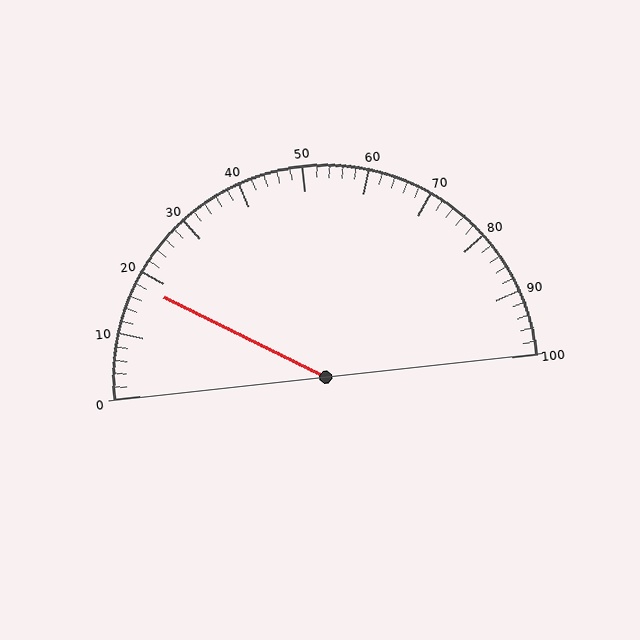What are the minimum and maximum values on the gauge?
The gauge ranges from 0 to 100.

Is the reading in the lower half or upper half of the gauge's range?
The reading is in the lower half of the range (0 to 100).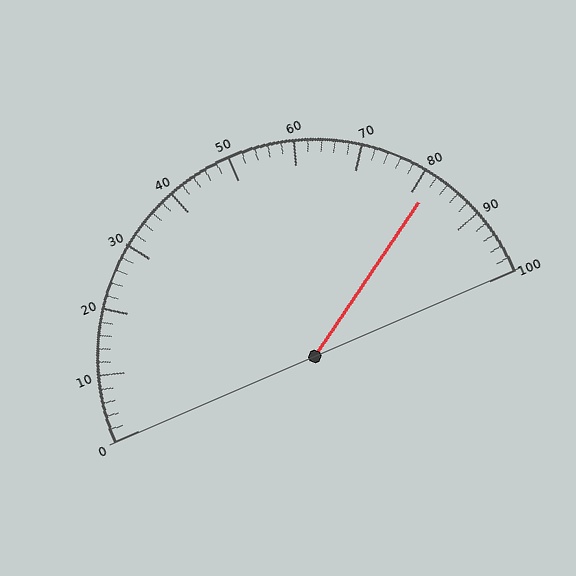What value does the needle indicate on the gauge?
The needle indicates approximately 82.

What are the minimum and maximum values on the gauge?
The gauge ranges from 0 to 100.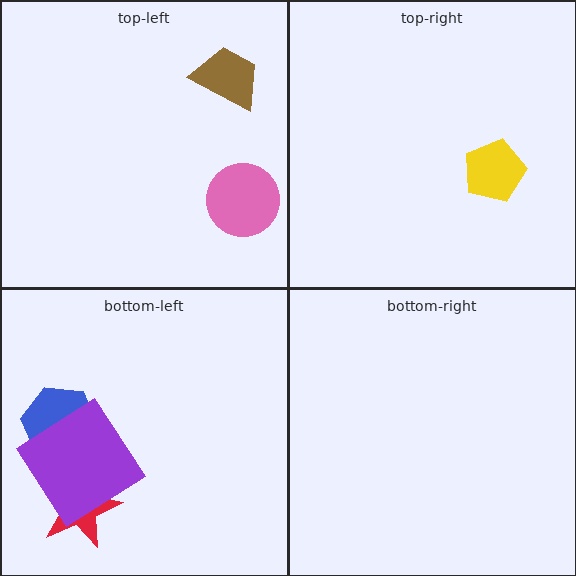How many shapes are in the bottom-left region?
3.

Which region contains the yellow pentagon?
The top-right region.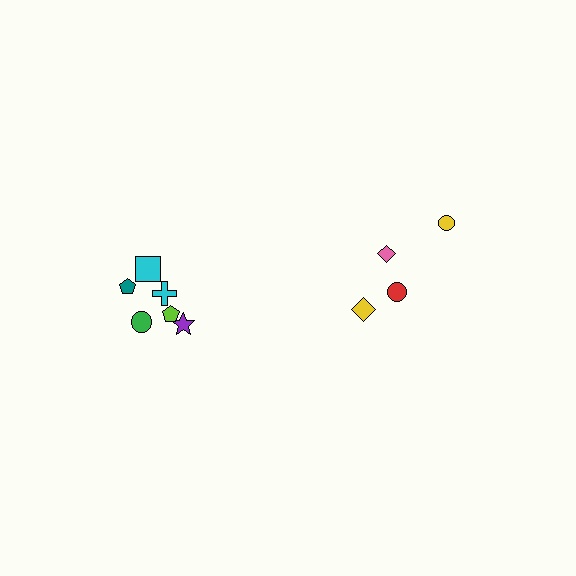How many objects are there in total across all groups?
There are 10 objects.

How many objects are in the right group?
There are 4 objects.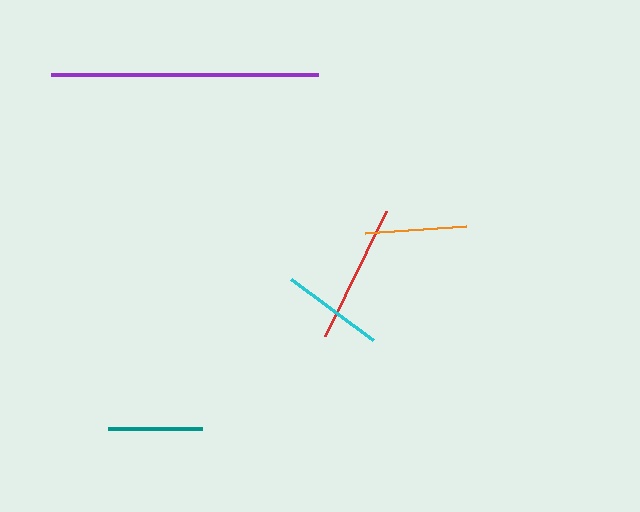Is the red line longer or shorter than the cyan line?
The red line is longer than the cyan line.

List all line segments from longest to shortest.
From longest to shortest: purple, red, cyan, orange, teal.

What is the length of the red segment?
The red segment is approximately 140 pixels long.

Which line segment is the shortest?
The teal line is the shortest at approximately 94 pixels.